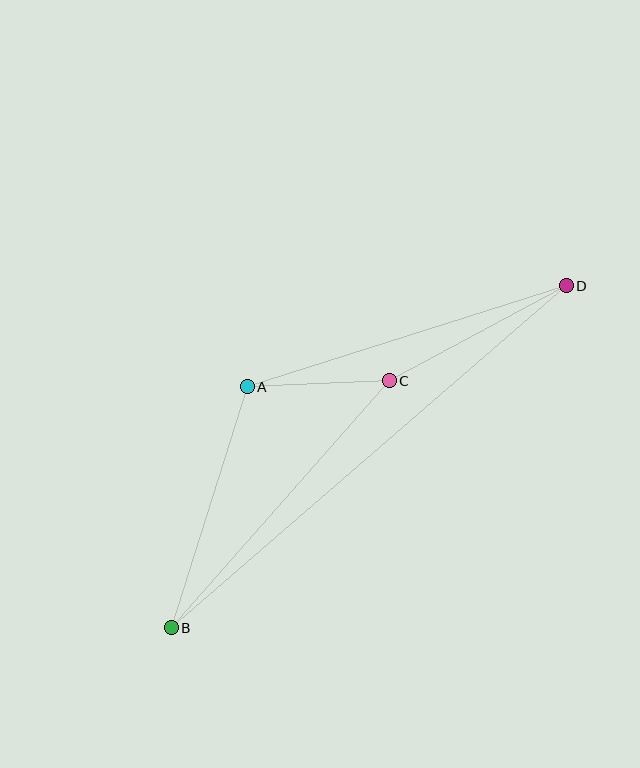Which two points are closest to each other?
Points A and C are closest to each other.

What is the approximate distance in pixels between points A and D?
The distance between A and D is approximately 334 pixels.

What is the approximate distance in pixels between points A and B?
The distance between A and B is approximately 253 pixels.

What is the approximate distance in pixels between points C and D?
The distance between C and D is approximately 201 pixels.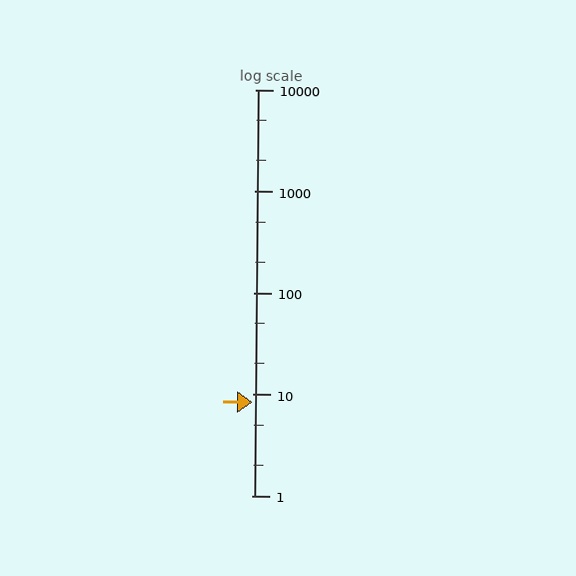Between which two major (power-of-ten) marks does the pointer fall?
The pointer is between 1 and 10.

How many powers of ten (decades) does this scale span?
The scale spans 4 decades, from 1 to 10000.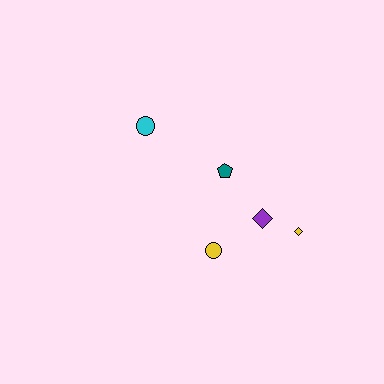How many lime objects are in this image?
There are no lime objects.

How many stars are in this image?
There are no stars.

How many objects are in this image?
There are 5 objects.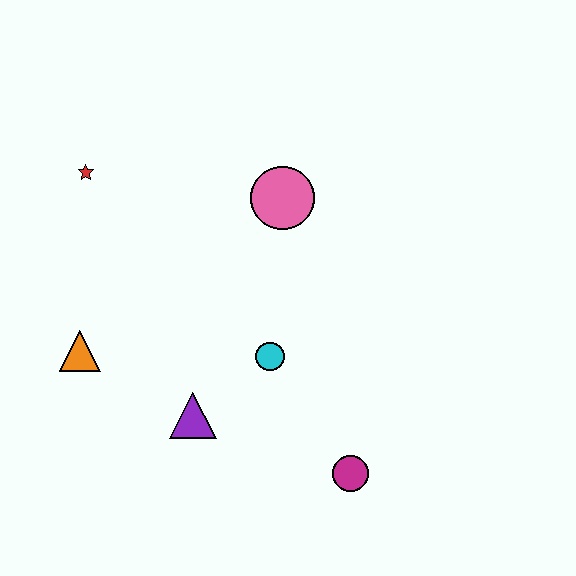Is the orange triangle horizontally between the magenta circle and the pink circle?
No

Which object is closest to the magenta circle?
The cyan circle is closest to the magenta circle.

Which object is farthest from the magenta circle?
The red star is farthest from the magenta circle.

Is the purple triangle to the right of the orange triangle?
Yes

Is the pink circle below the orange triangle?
No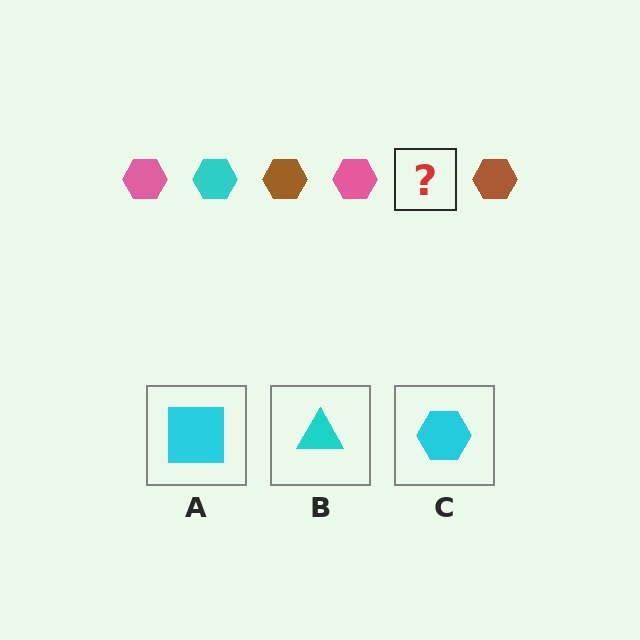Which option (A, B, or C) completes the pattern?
C.